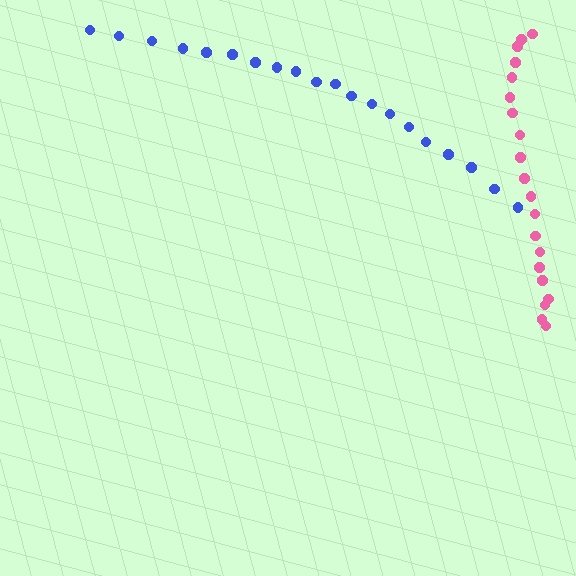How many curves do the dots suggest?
There are 2 distinct paths.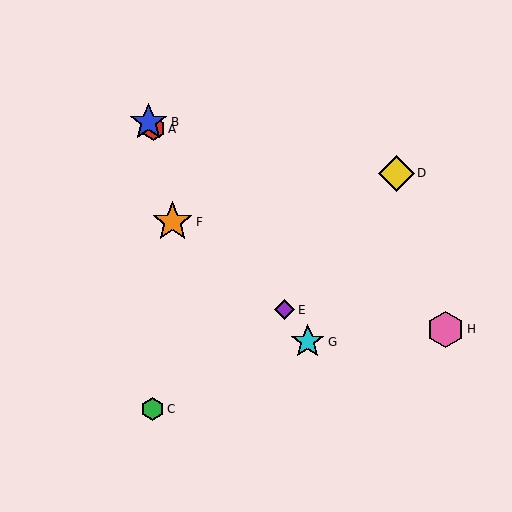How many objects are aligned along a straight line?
4 objects (A, B, E, G) are aligned along a straight line.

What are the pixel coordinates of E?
Object E is at (284, 310).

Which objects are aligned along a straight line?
Objects A, B, E, G are aligned along a straight line.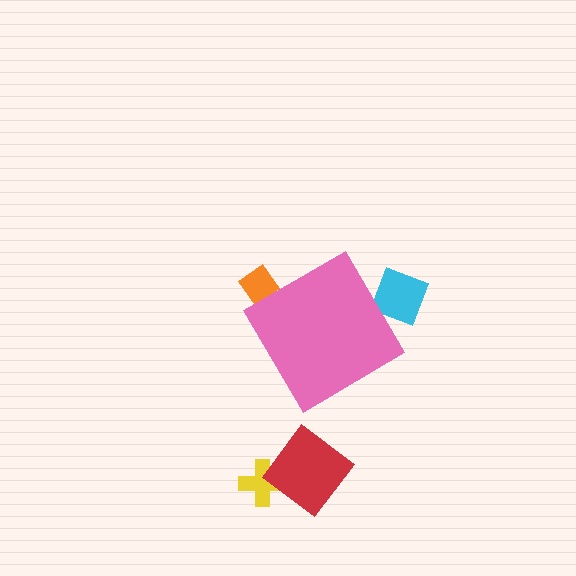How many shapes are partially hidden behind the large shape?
2 shapes are partially hidden.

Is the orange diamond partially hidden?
Yes, the orange diamond is partially hidden behind the pink diamond.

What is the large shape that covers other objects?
A pink diamond.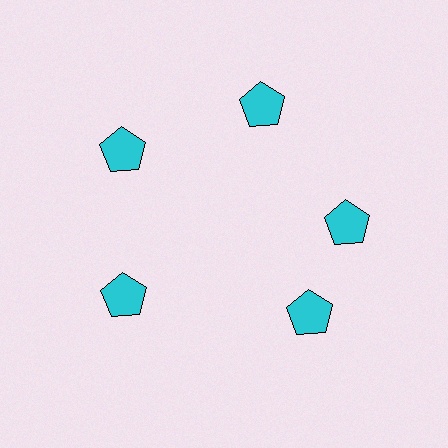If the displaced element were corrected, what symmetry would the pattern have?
It would have 5-fold rotational symmetry — the pattern would map onto itself every 72 degrees.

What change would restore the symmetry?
The symmetry would be restored by rotating it back into even spacing with its neighbors so that all 5 pentagons sit at equal angles and equal distance from the center.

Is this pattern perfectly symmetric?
No. The 5 cyan pentagons are arranged in a ring, but one element near the 5 o'clock position is rotated out of alignment along the ring, breaking the 5-fold rotational symmetry.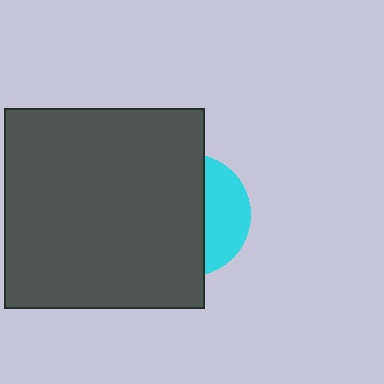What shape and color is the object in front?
The object in front is a dark gray square.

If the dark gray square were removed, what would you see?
You would see the complete cyan circle.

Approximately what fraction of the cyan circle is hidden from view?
Roughly 66% of the cyan circle is hidden behind the dark gray square.